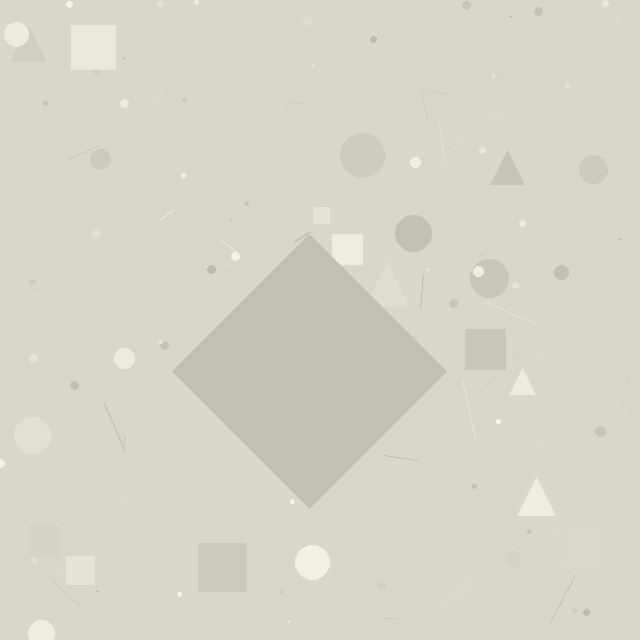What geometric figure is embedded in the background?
A diamond is embedded in the background.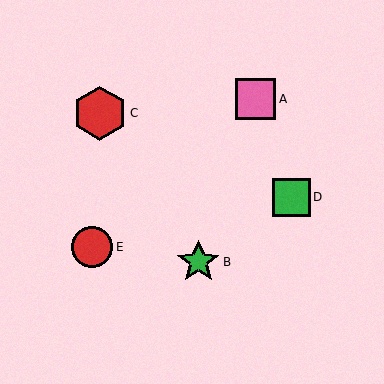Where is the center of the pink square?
The center of the pink square is at (256, 99).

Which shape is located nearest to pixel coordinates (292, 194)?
The green square (labeled D) at (291, 197) is nearest to that location.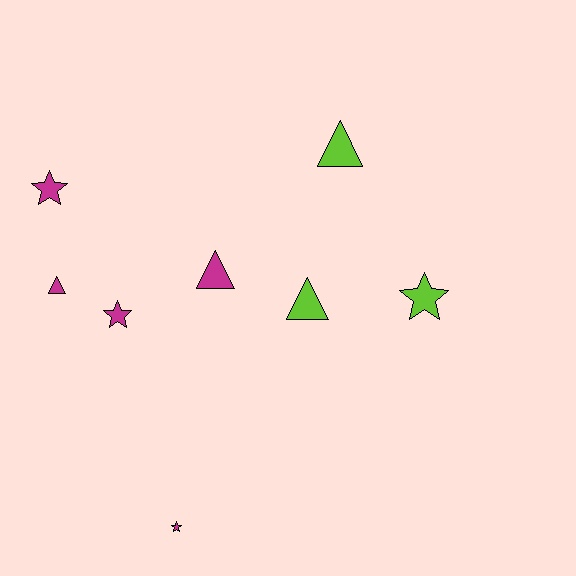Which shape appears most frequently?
Triangle, with 4 objects.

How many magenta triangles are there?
There are 2 magenta triangles.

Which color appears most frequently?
Magenta, with 5 objects.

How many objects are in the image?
There are 8 objects.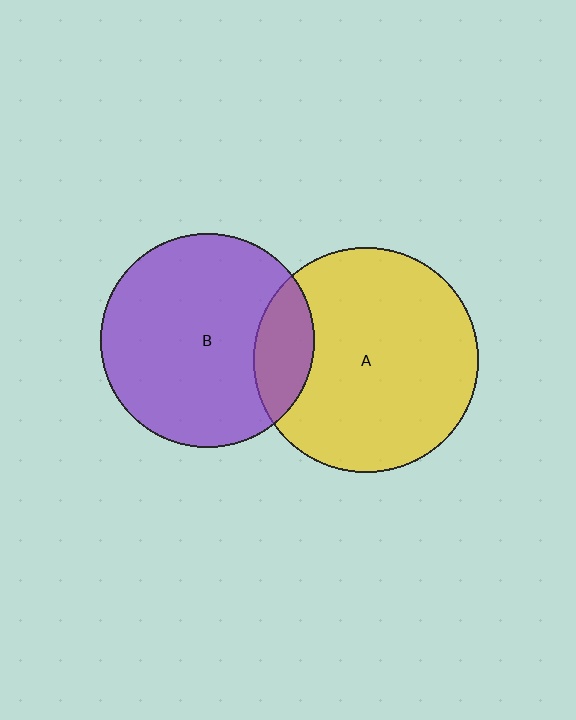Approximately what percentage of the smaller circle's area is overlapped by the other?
Approximately 15%.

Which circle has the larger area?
Circle A (yellow).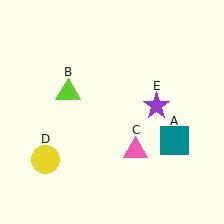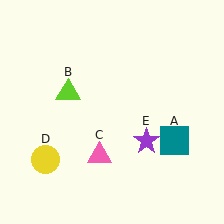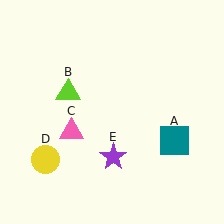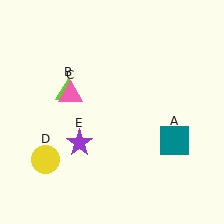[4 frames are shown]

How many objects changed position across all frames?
2 objects changed position: pink triangle (object C), purple star (object E).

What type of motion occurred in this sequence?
The pink triangle (object C), purple star (object E) rotated clockwise around the center of the scene.